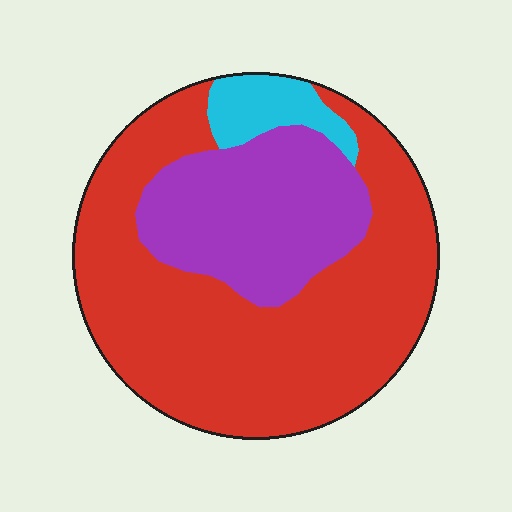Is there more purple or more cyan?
Purple.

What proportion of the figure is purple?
Purple covers around 30% of the figure.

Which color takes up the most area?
Red, at roughly 65%.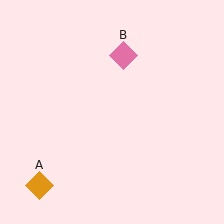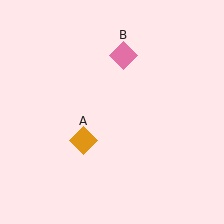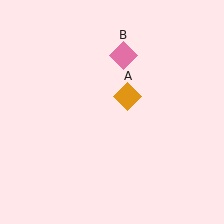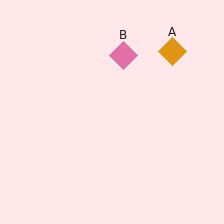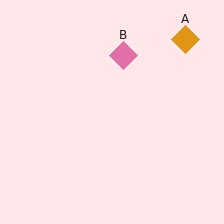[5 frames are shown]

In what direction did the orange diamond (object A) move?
The orange diamond (object A) moved up and to the right.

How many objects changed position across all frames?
1 object changed position: orange diamond (object A).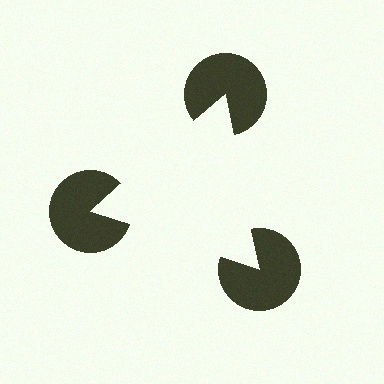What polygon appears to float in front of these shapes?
An illusory triangle — its edges are inferred from the aligned wedge cuts in the pac-man discs, not physically drawn.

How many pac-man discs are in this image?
There are 3 — one at each vertex of the illusory triangle.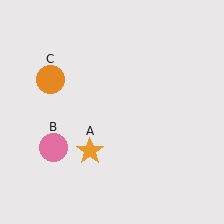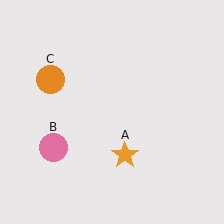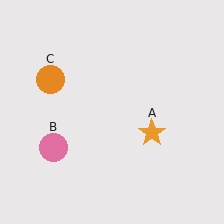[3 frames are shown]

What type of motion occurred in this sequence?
The orange star (object A) rotated counterclockwise around the center of the scene.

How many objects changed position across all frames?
1 object changed position: orange star (object A).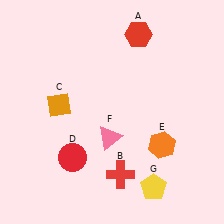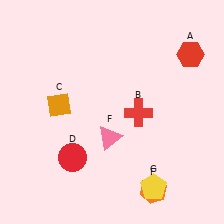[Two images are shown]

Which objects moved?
The objects that moved are: the red hexagon (A), the red cross (B), the orange hexagon (E).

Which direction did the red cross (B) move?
The red cross (B) moved up.